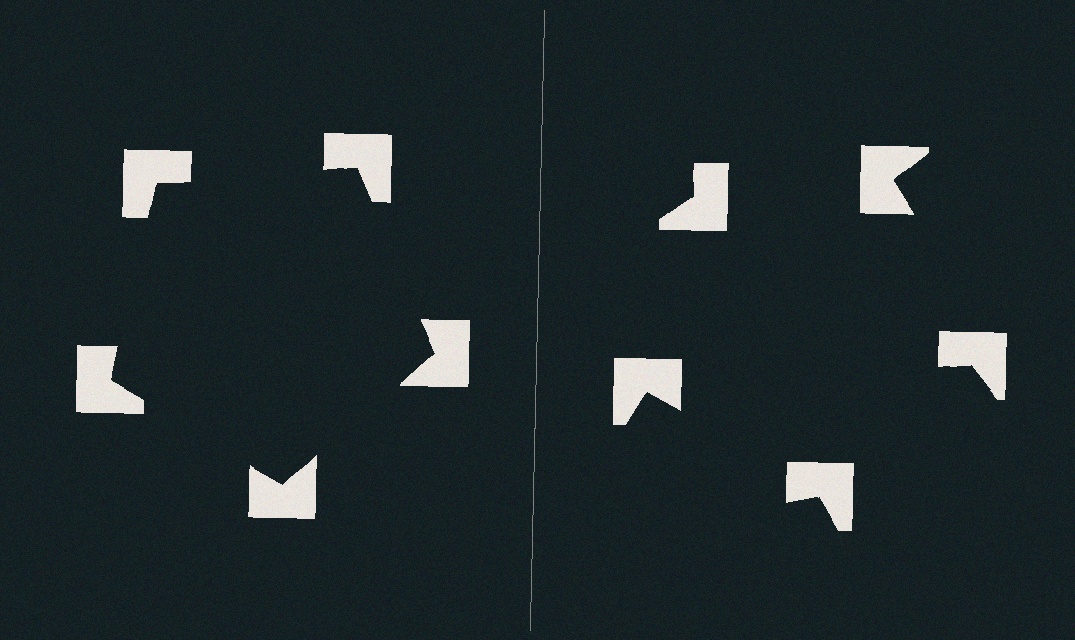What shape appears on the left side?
An illusory pentagon.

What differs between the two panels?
The notched squares are positioned identically on both sides; only the wedge orientations differ. On the left they align to a pentagon; on the right they are misaligned.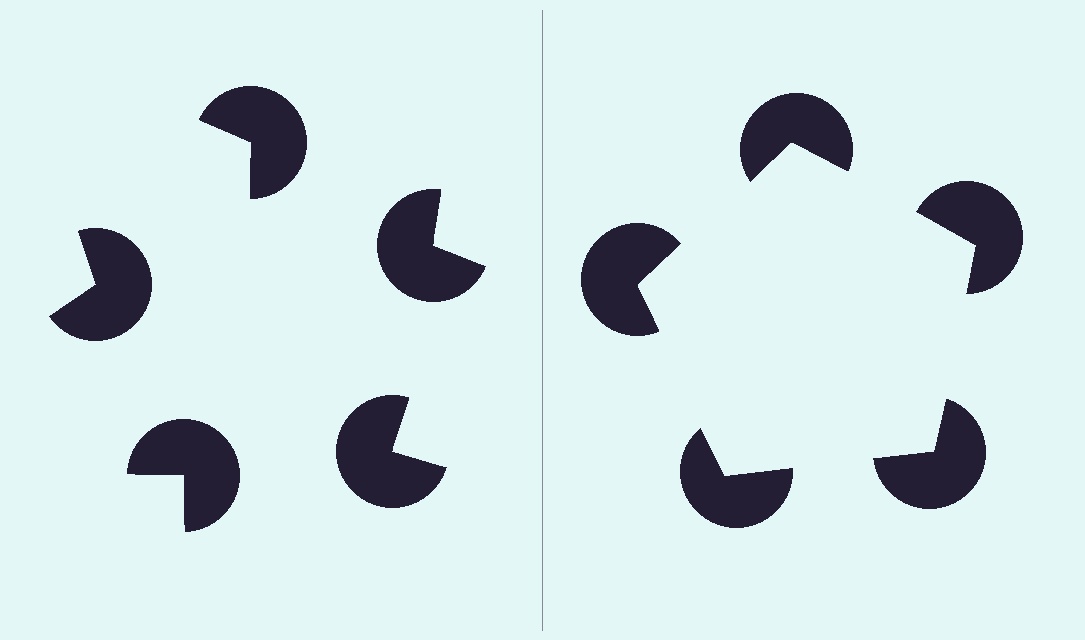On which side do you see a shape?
An illusory pentagon appears on the right side. On the left side the wedge cuts are rotated, so no coherent shape forms.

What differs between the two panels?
The pac-man discs are positioned identically on both sides; only the wedge orientations differ. On the right they align to a pentagon; on the left they are misaligned.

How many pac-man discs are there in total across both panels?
10 — 5 on each side.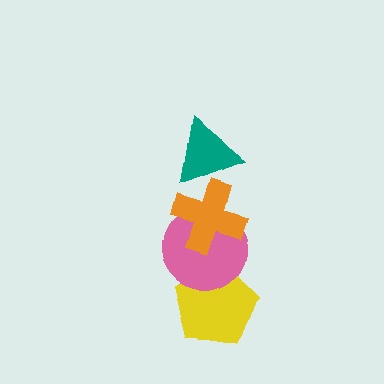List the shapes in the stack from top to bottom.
From top to bottom: the teal triangle, the orange cross, the pink circle, the yellow pentagon.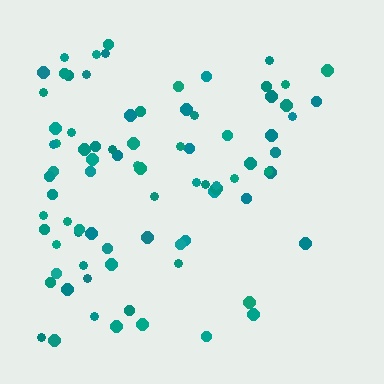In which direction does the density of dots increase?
From right to left, with the left side densest.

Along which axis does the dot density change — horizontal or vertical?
Horizontal.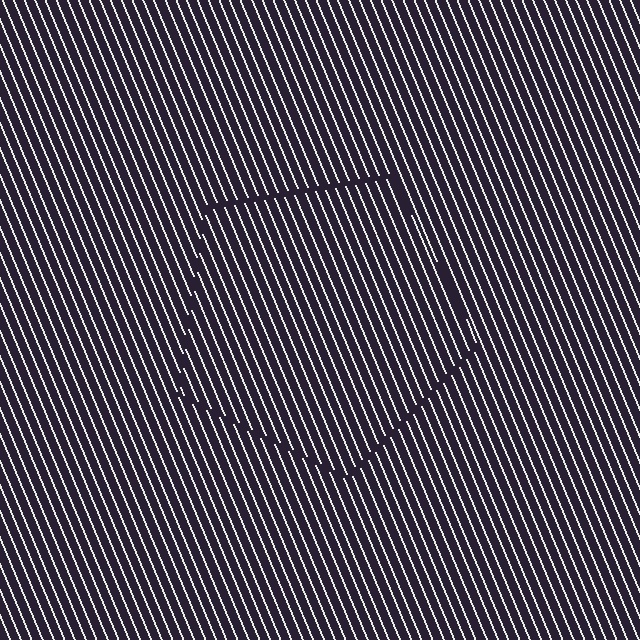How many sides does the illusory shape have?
5 sides — the line-ends trace a pentagon.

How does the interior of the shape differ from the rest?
The interior of the shape contains the same grating, shifted by half a period — the contour is defined by the phase discontinuity where line-ends from the inner and outer gratings abut.